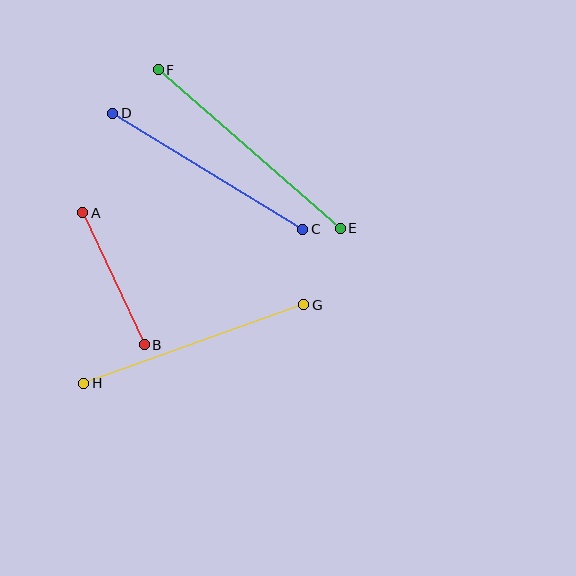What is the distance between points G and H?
The distance is approximately 233 pixels.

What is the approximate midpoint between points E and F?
The midpoint is at approximately (249, 149) pixels.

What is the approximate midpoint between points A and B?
The midpoint is at approximately (114, 279) pixels.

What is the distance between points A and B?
The distance is approximately 146 pixels.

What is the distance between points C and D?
The distance is approximately 223 pixels.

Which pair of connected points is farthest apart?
Points E and F are farthest apart.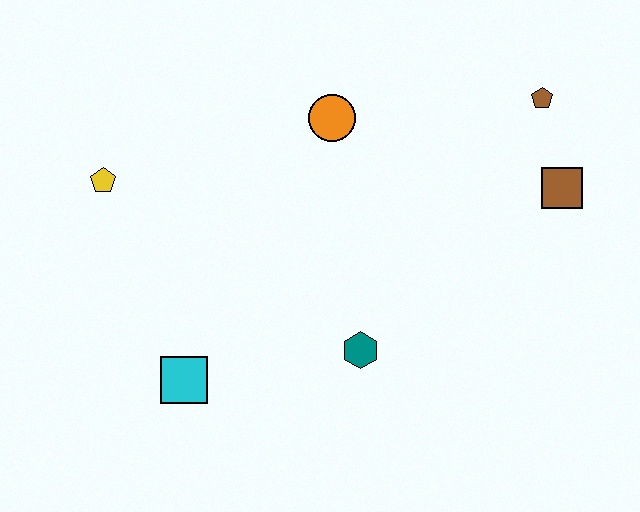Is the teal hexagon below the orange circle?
Yes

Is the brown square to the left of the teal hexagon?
No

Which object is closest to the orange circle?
The brown pentagon is closest to the orange circle.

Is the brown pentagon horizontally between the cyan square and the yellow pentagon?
No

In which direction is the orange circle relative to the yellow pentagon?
The orange circle is to the right of the yellow pentagon.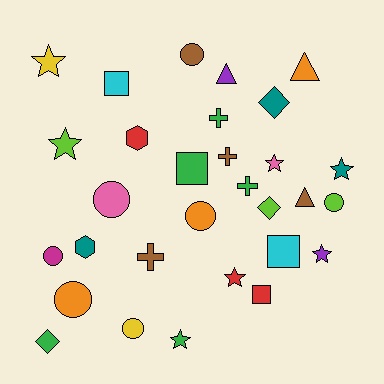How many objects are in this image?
There are 30 objects.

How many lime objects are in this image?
There are 3 lime objects.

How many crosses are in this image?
There are 4 crosses.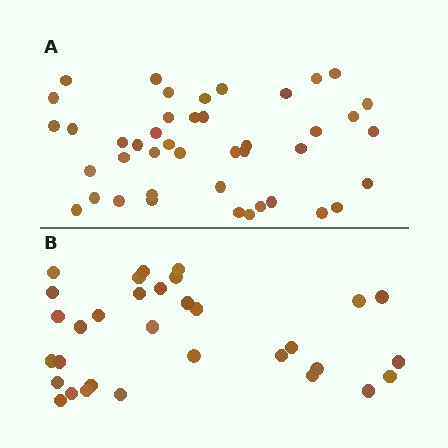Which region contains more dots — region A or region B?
Region A (the top region) has more dots.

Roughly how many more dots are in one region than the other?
Region A has roughly 12 or so more dots than region B.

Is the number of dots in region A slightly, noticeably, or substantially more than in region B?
Region A has noticeably more, but not dramatically so. The ratio is roughly 1.3 to 1.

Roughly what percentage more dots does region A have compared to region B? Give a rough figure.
About 35% more.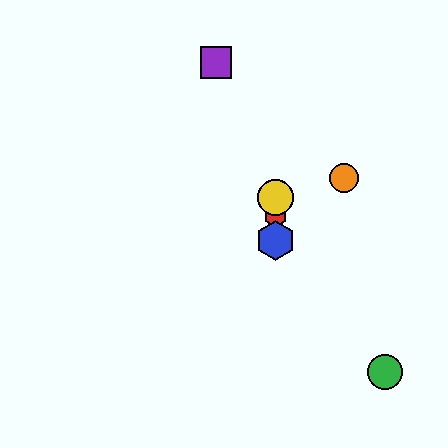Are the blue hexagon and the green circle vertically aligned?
No, the blue hexagon is at x≈275 and the green circle is at x≈385.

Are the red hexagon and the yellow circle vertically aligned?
Yes, both are at x≈275.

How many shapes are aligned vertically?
3 shapes (the red hexagon, the blue hexagon, the yellow circle) are aligned vertically.